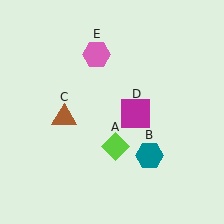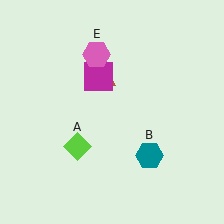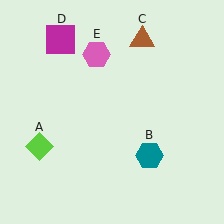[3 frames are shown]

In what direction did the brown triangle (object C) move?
The brown triangle (object C) moved up and to the right.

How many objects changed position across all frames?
3 objects changed position: lime diamond (object A), brown triangle (object C), magenta square (object D).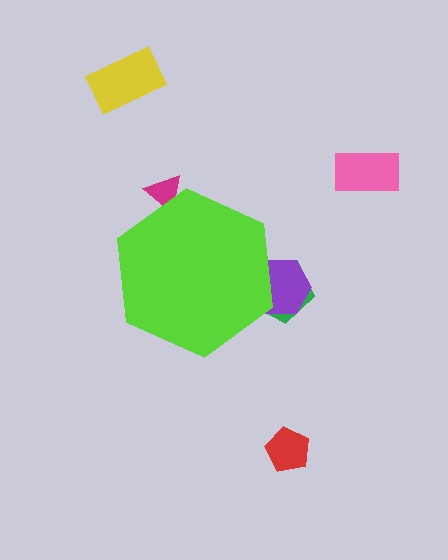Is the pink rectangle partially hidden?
No, the pink rectangle is fully visible.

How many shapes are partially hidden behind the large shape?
3 shapes are partially hidden.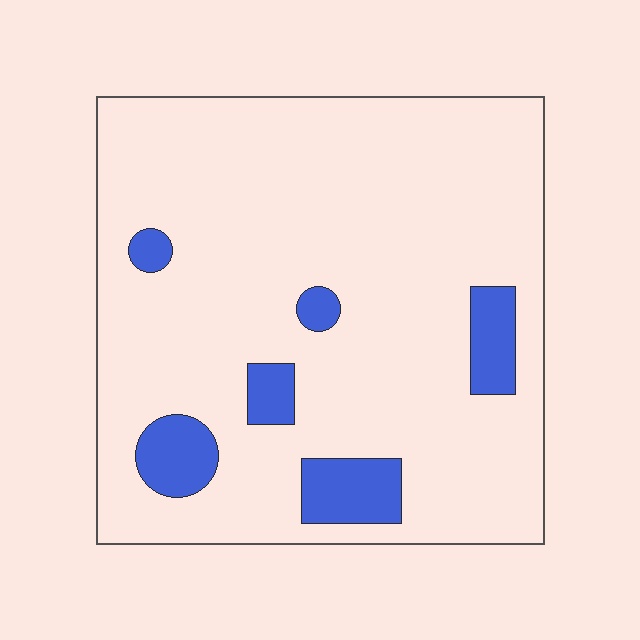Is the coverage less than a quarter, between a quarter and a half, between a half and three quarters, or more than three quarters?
Less than a quarter.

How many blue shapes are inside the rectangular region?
6.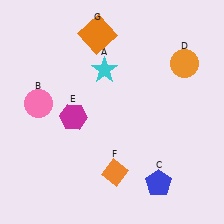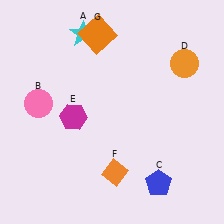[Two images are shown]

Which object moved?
The cyan star (A) moved up.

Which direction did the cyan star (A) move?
The cyan star (A) moved up.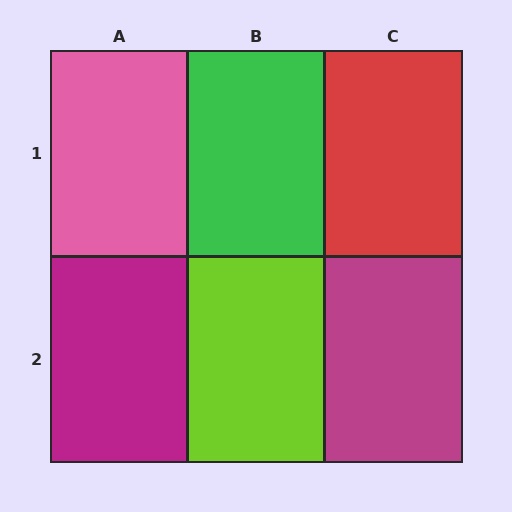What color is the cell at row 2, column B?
Lime.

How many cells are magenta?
2 cells are magenta.